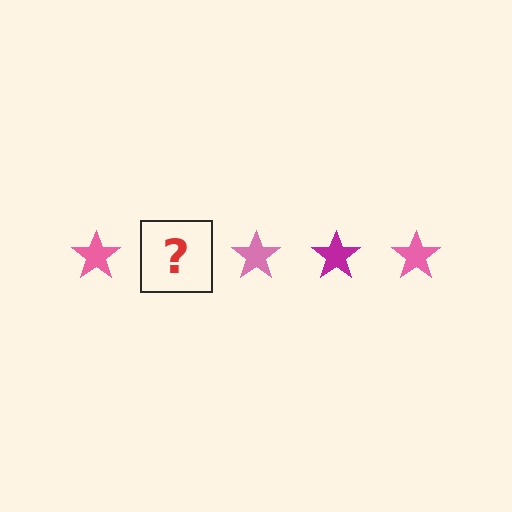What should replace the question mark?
The question mark should be replaced with a magenta star.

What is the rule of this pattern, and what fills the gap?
The rule is that the pattern cycles through pink, magenta stars. The gap should be filled with a magenta star.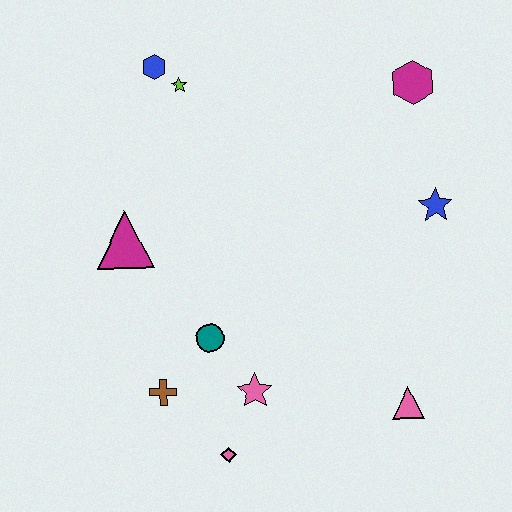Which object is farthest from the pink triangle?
The blue hexagon is farthest from the pink triangle.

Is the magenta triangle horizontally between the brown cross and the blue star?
No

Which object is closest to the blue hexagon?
The lime star is closest to the blue hexagon.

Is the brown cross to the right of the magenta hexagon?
No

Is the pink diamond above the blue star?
No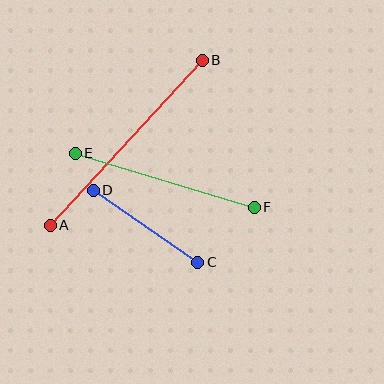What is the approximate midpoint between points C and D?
The midpoint is at approximately (146, 226) pixels.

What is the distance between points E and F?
The distance is approximately 187 pixels.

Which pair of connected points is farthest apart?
Points A and B are farthest apart.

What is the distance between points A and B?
The distance is approximately 224 pixels.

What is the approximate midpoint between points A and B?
The midpoint is at approximately (126, 143) pixels.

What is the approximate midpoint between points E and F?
The midpoint is at approximately (165, 180) pixels.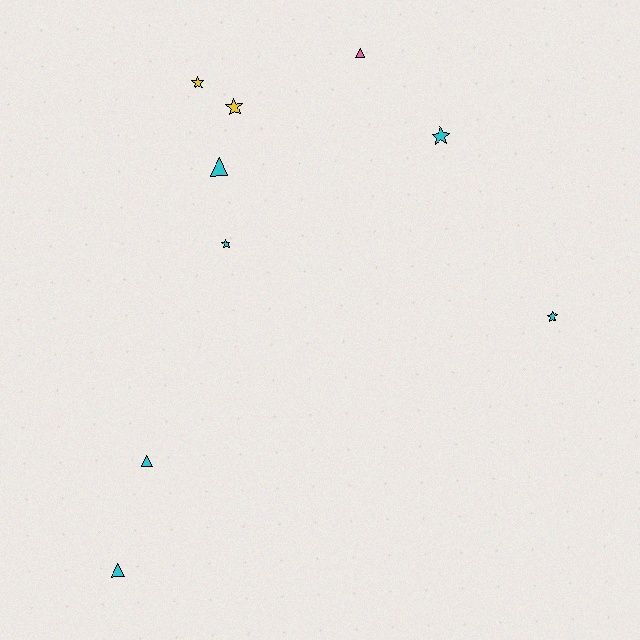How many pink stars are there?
There are no pink stars.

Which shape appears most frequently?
Star, with 5 objects.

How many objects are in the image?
There are 9 objects.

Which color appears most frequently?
Cyan, with 6 objects.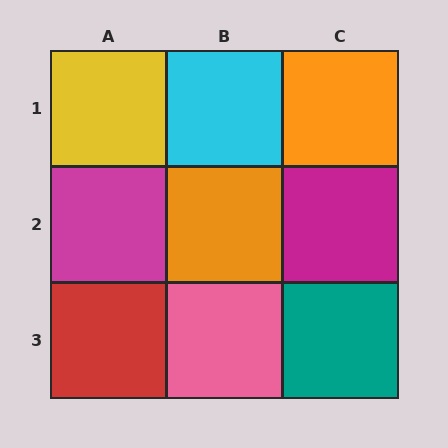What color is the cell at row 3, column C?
Teal.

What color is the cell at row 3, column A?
Red.